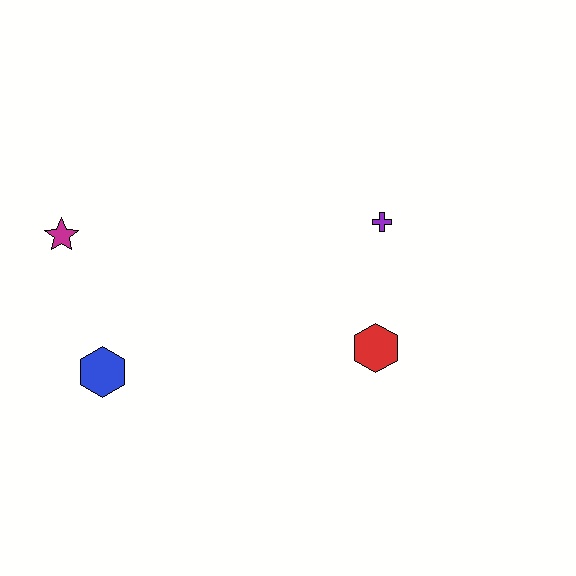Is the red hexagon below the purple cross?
Yes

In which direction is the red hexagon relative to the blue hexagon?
The red hexagon is to the right of the blue hexagon.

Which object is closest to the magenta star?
The blue hexagon is closest to the magenta star.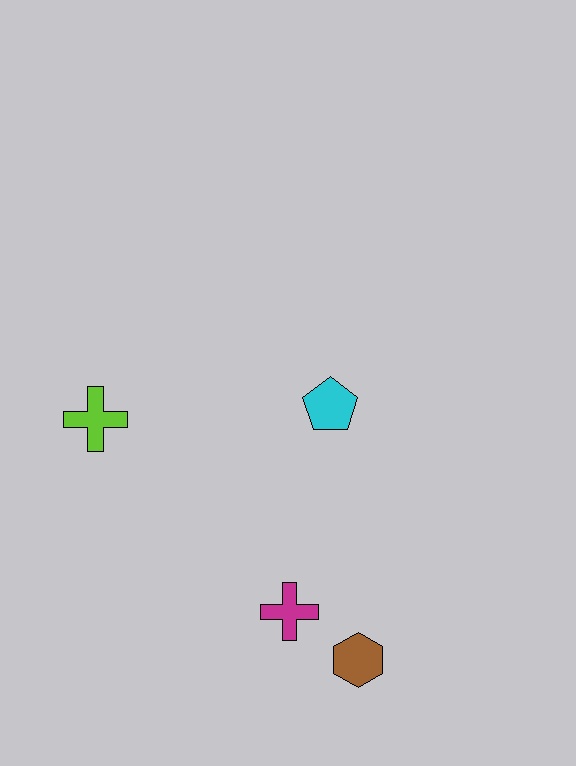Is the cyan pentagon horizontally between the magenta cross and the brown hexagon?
Yes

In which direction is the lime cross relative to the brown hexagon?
The lime cross is to the left of the brown hexagon.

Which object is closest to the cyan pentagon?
The magenta cross is closest to the cyan pentagon.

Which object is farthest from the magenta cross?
The lime cross is farthest from the magenta cross.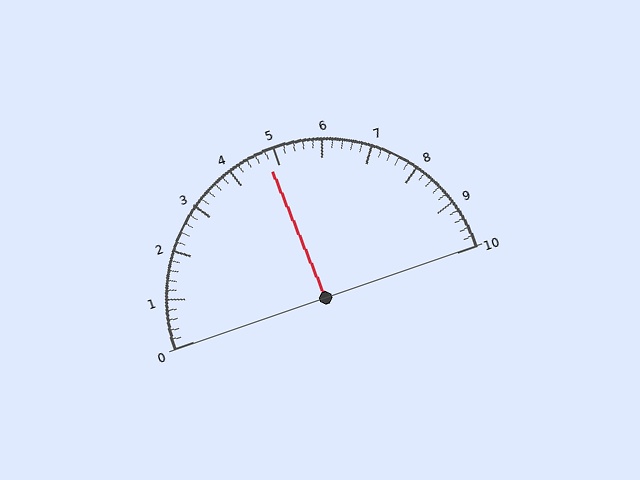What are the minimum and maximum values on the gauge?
The gauge ranges from 0 to 10.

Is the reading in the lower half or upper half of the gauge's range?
The reading is in the lower half of the range (0 to 10).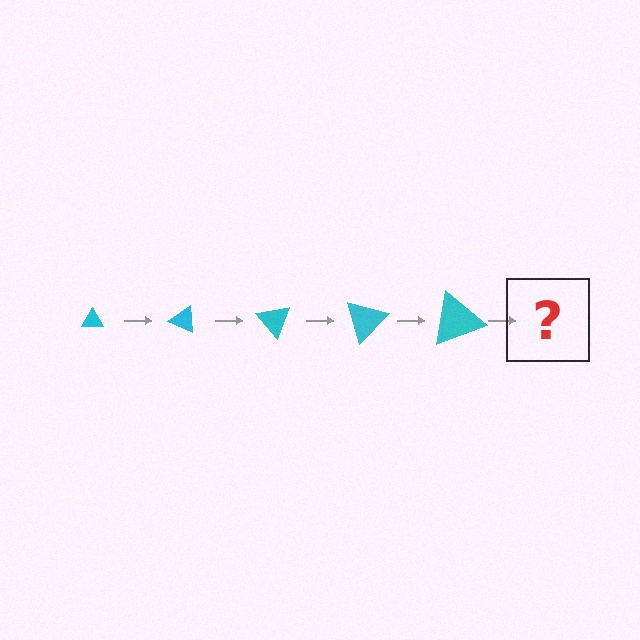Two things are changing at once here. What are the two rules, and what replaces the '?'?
The two rules are that the triangle grows larger each step and it rotates 25 degrees each step. The '?' should be a triangle, larger than the previous one and rotated 125 degrees from the start.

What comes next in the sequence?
The next element should be a triangle, larger than the previous one and rotated 125 degrees from the start.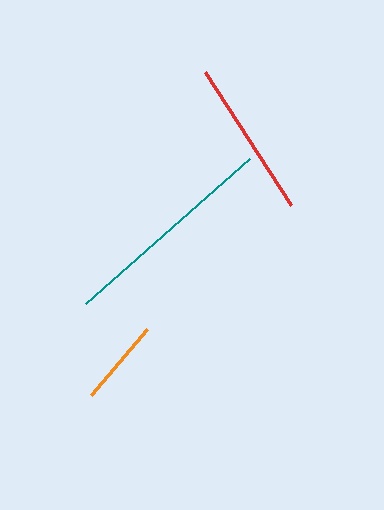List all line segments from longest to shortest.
From longest to shortest: teal, red, orange.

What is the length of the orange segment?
The orange segment is approximately 86 pixels long.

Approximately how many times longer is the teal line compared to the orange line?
The teal line is approximately 2.5 times the length of the orange line.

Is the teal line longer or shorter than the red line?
The teal line is longer than the red line.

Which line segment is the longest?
The teal line is the longest at approximately 219 pixels.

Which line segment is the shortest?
The orange line is the shortest at approximately 86 pixels.